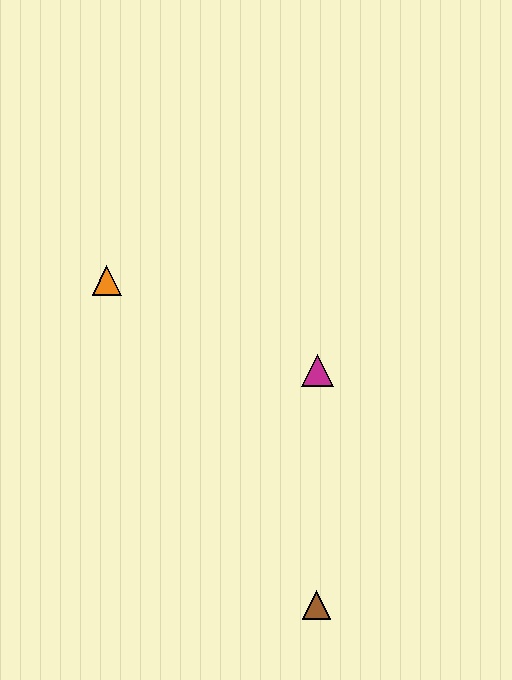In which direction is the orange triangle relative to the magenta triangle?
The orange triangle is to the left of the magenta triangle.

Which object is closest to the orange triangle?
The magenta triangle is closest to the orange triangle.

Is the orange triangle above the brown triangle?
Yes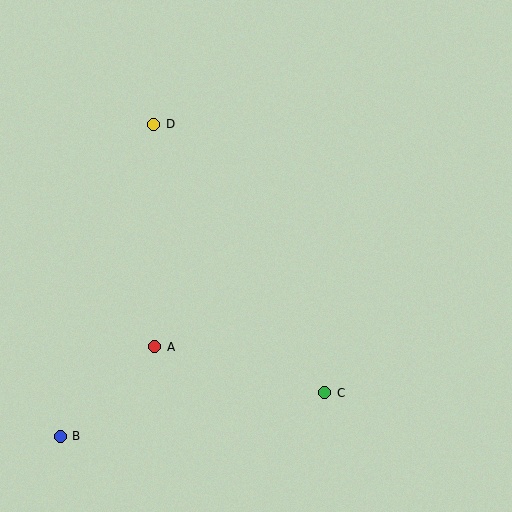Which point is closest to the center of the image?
Point A at (155, 347) is closest to the center.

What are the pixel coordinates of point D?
Point D is at (154, 124).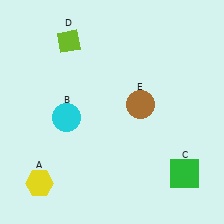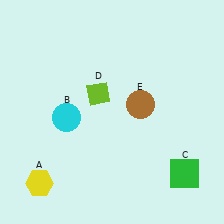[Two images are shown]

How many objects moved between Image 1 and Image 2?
1 object moved between the two images.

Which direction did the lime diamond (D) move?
The lime diamond (D) moved down.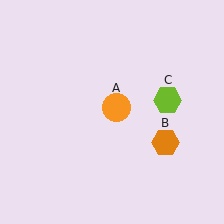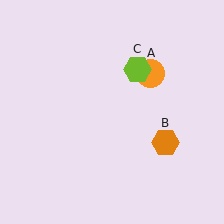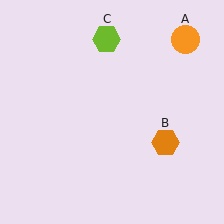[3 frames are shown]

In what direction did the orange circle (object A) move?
The orange circle (object A) moved up and to the right.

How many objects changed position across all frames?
2 objects changed position: orange circle (object A), lime hexagon (object C).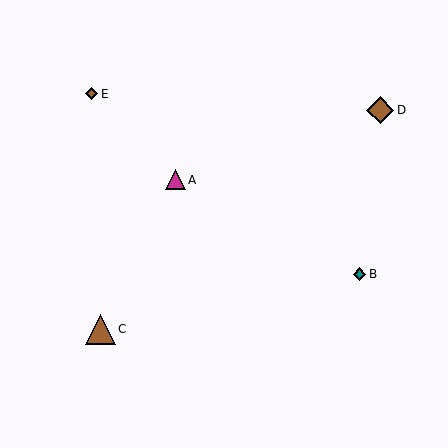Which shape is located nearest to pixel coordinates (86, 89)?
The brown diamond (labeled E) at (92, 94) is nearest to that location.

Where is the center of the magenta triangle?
The center of the magenta triangle is at (175, 180).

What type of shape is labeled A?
Shape A is a magenta triangle.